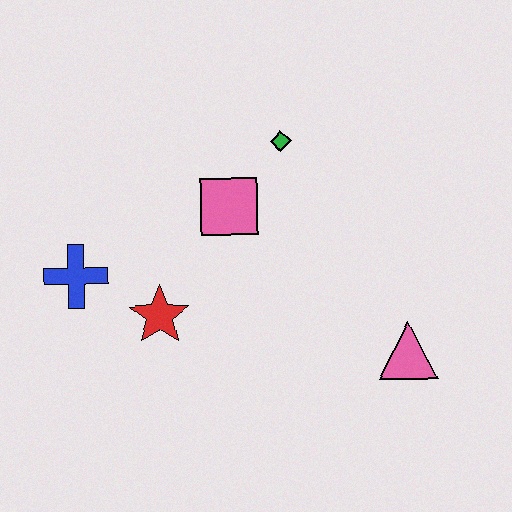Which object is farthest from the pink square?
The pink triangle is farthest from the pink square.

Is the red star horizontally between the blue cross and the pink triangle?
Yes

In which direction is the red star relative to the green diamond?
The red star is below the green diamond.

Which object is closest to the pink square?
The green diamond is closest to the pink square.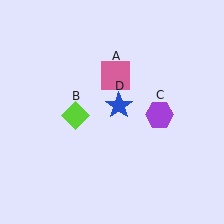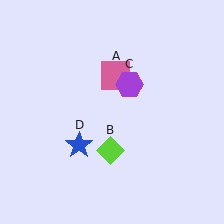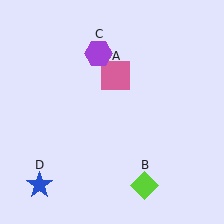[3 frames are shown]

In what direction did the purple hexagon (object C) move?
The purple hexagon (object C) moved up and to the left.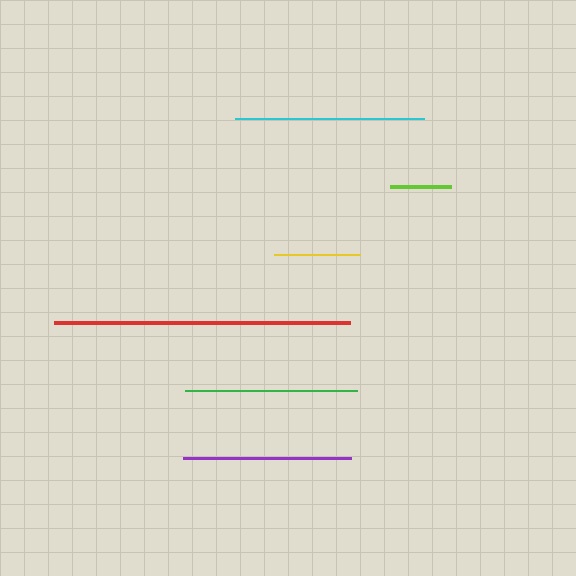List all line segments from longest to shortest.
From longest to shortest: red, cyan, green, purple, yellow, lime.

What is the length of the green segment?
The green segment is approximately 173 pixels long.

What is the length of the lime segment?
The lime segment is approximately 61 pixels long.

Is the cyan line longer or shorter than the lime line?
The cyan line is longer than the lime line.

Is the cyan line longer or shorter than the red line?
The red line is longer than the cyan line.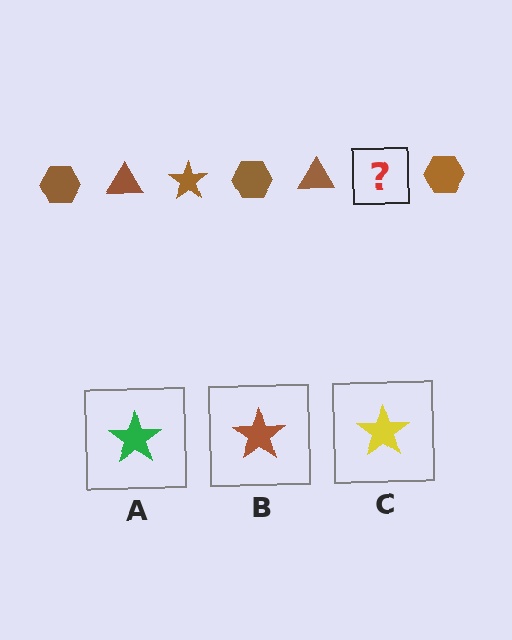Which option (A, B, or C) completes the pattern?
B.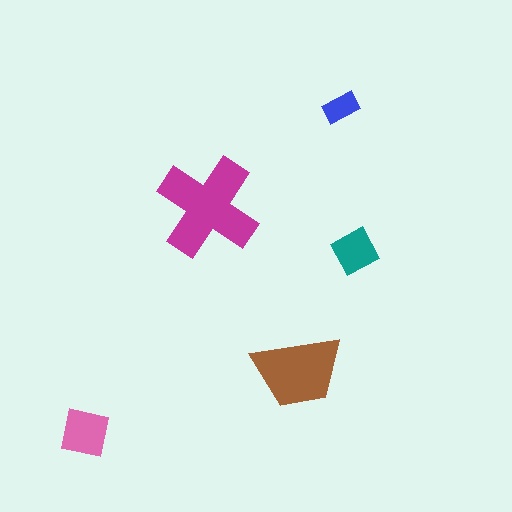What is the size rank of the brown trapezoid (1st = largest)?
2nd.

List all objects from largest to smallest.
The magenta cross, the brown trapezoid, the pink square, the teal diamond, the blue rectangle.